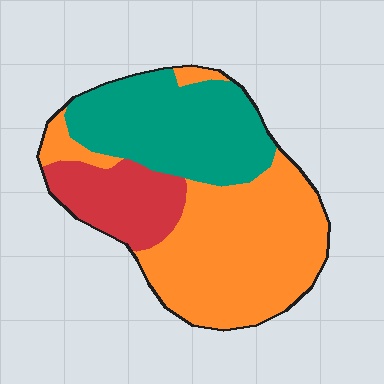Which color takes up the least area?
Red, at roughly 15%.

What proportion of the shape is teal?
Teal takes up about one third (1/3) of the shape.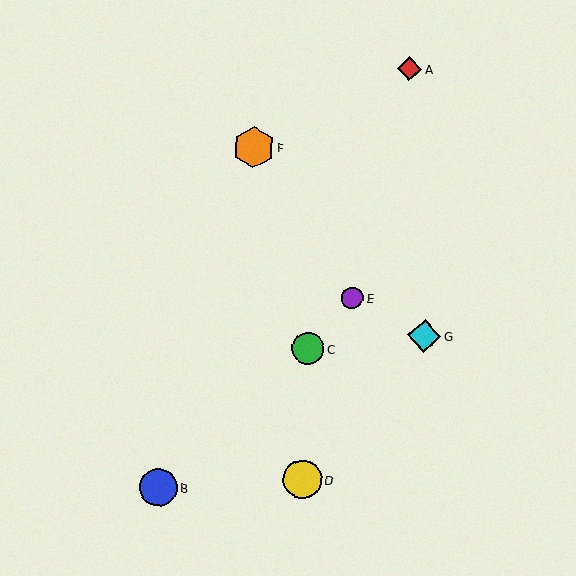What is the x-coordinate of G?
Object G is at x≈424.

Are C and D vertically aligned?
Yes, both are at x≈308.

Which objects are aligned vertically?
Objects C, D are aligned vertically.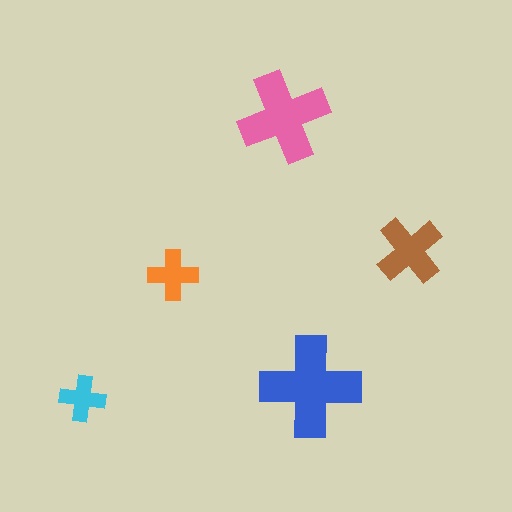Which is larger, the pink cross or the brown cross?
The pink one.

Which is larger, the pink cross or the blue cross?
The blue one.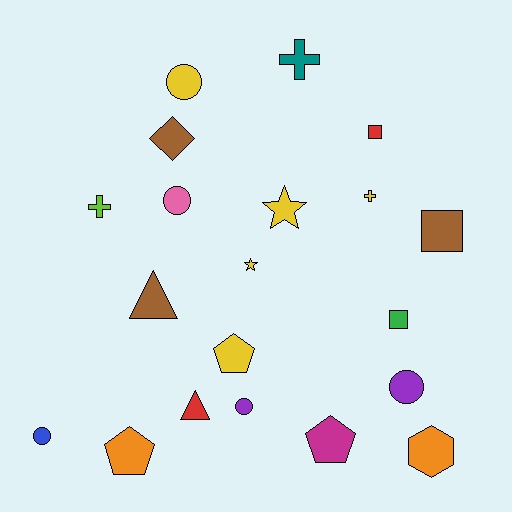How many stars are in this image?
There are 2 stars.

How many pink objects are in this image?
There is 1 pink object.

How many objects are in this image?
There are 20 objects.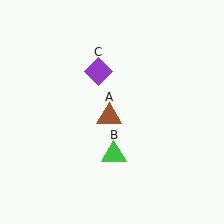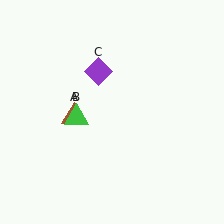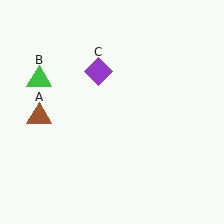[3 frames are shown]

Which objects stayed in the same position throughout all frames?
Purple diamond (object C) remained stationary.